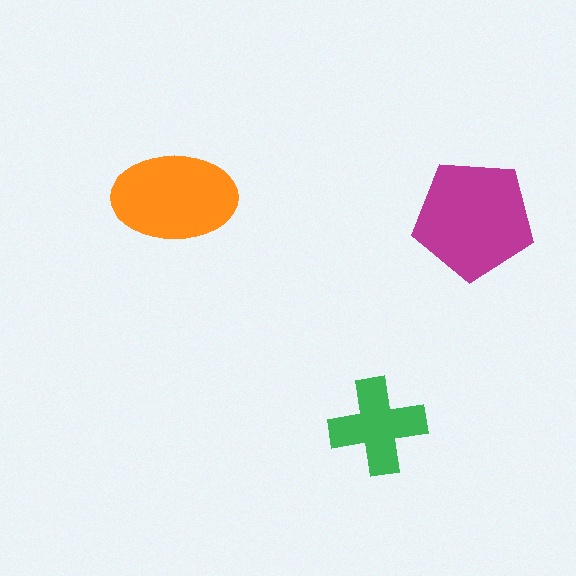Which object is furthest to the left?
The orange ellipse is leftmost.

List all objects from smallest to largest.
The green cross, the orange ellipse, the magenta pentagon.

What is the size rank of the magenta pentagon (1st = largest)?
1st.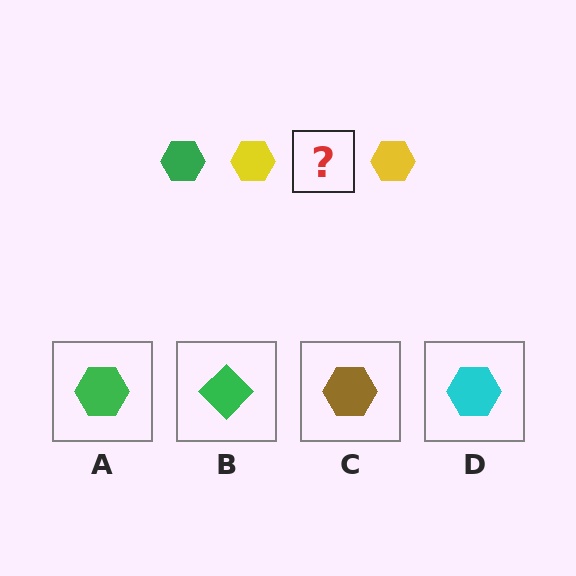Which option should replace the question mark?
Option A.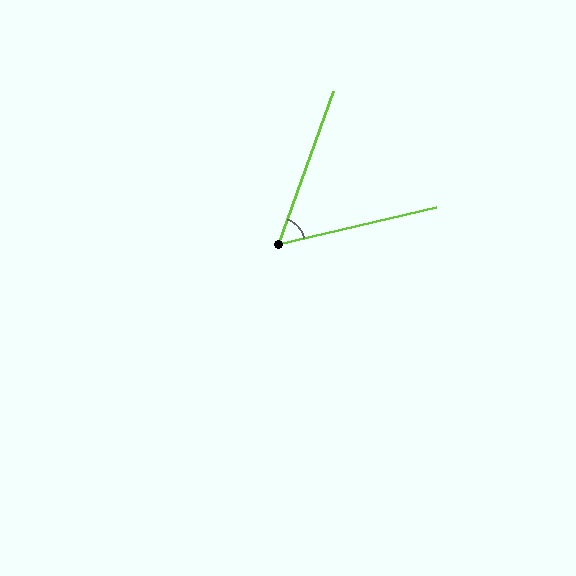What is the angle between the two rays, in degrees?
Approximately 57 degrees.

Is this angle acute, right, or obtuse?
It is acute.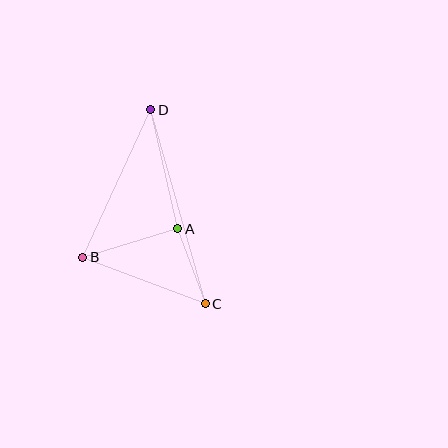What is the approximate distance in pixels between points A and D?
The distance between A and D is approximately 122 pixels.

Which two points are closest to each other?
Points A and C are closest to each other.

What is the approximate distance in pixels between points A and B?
The distance between A and B is approximately 99 pixels.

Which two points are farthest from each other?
Points C and D are farthest from each other.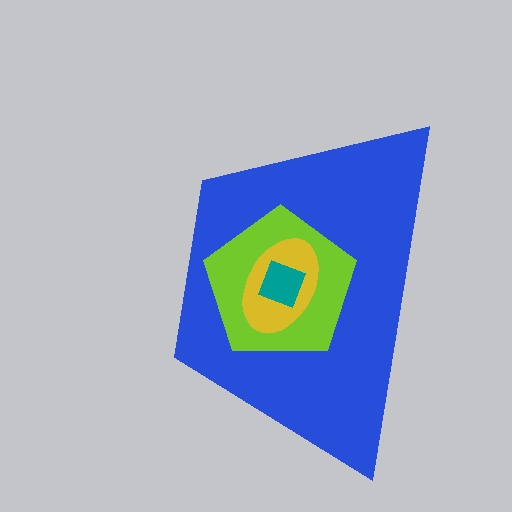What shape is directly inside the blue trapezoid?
The lime pentagon.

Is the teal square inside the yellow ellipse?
Yes.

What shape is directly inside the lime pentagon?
The yellow ellipse.